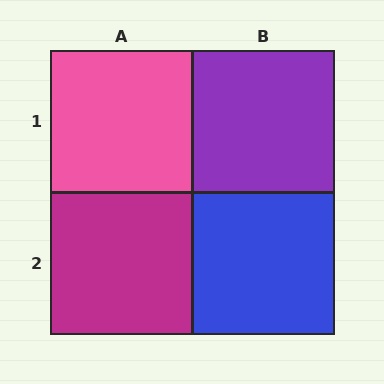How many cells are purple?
1 cell is purple.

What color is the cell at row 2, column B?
Blue.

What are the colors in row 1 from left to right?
Pink, purple.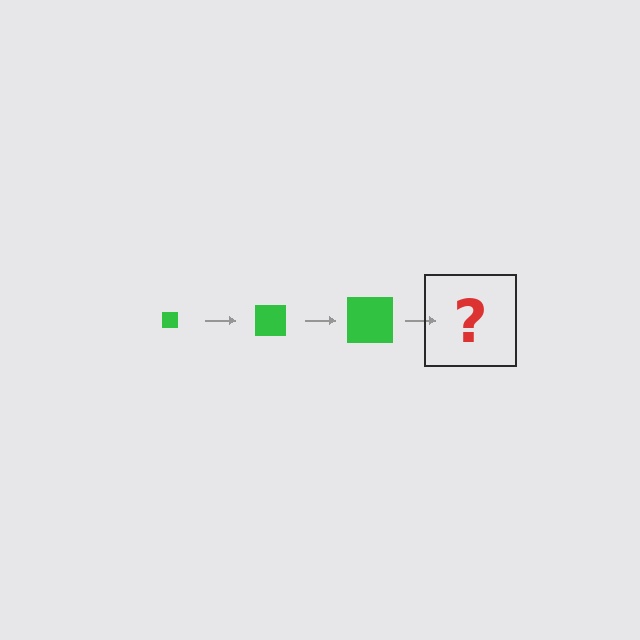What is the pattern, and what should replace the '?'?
The pattern is that the square gets progressively larger each step. The '?' should be a green square, larger than the previous one.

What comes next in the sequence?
The next element should be a green square, larger than the previous one.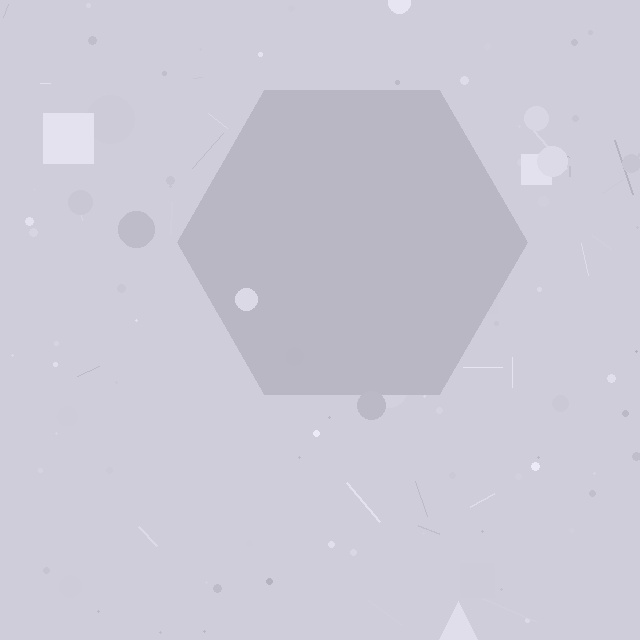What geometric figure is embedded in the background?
A hexagon is embedded in the background.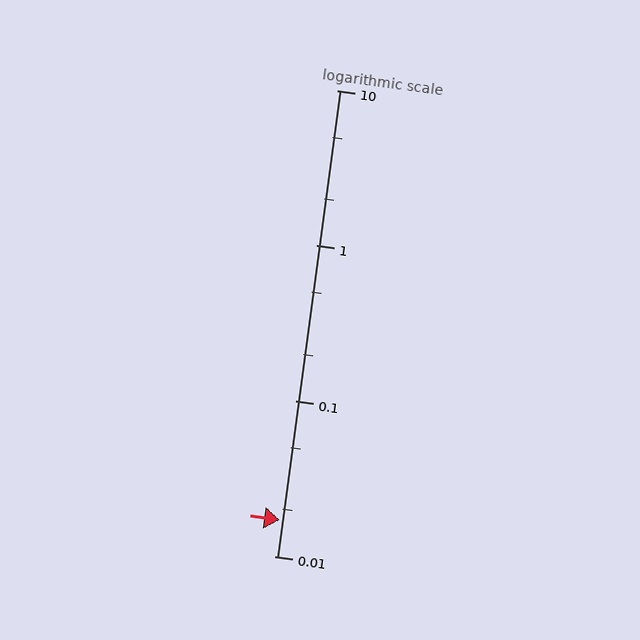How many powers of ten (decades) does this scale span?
The scale spans 3 decades, from 0.01 to 10.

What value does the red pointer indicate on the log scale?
The pointer indicates approximately 0.017.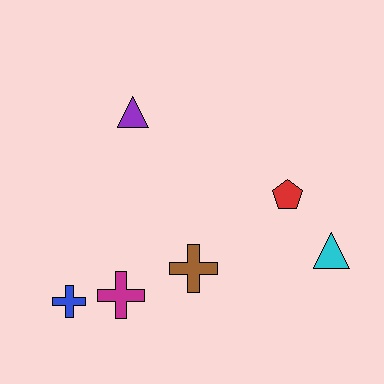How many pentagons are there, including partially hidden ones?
There is 1 pentagon.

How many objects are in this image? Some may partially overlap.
There are 6 objects.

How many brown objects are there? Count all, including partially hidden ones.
There is 1 brown object.